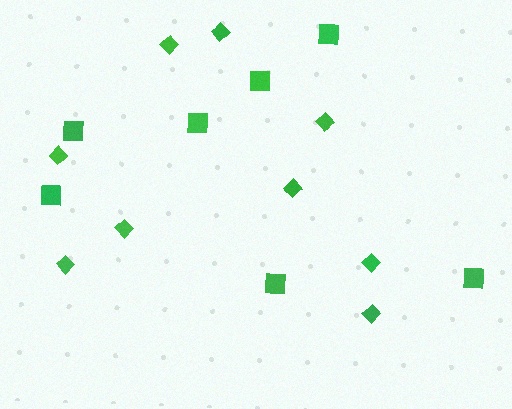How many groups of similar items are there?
There are 2 groups: one group of diamonds (9) and one group of squares (7).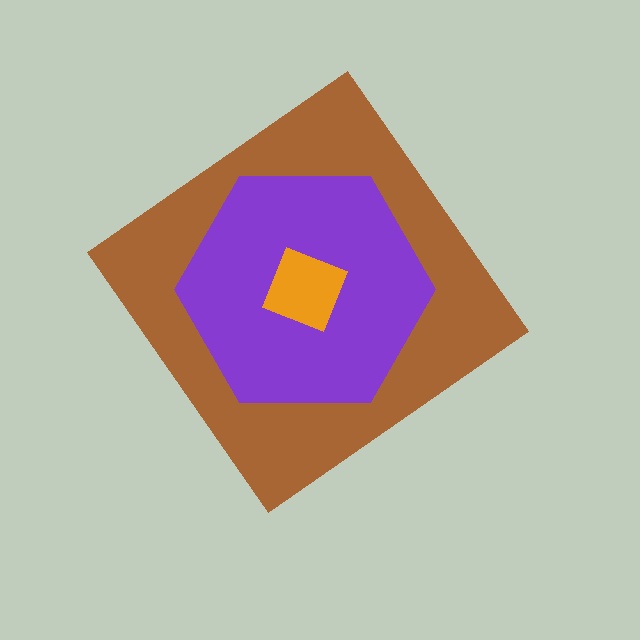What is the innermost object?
The orange square.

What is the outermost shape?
The brown diamond.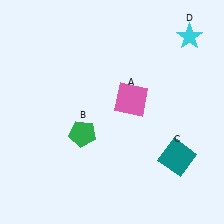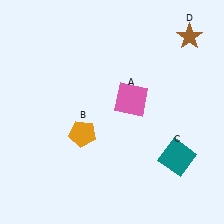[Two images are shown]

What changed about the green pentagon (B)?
In Image 1, B is green. In Image 2, it changed to orange.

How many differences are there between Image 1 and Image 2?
There are 2 differences between the two images.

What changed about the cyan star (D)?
In Image 1, D is cyan. In Image 2, it changed to brown.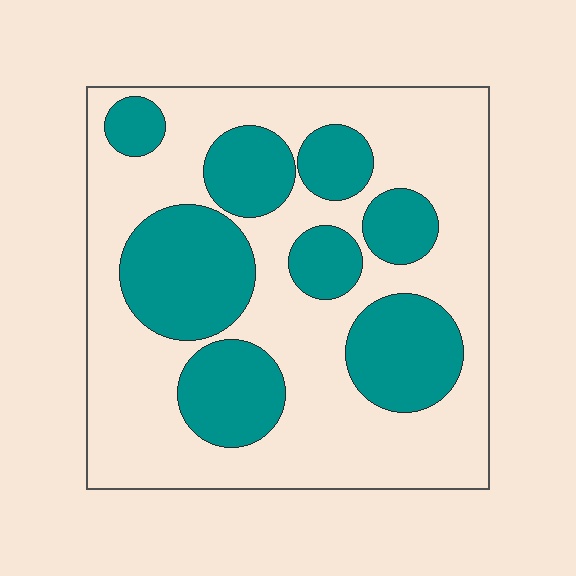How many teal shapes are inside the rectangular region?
8.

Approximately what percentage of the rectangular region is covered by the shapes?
Approximately 35%.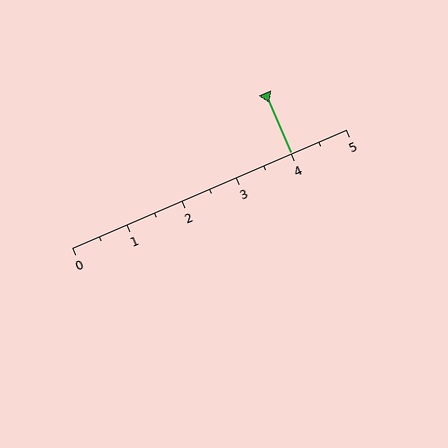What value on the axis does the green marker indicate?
The marker indicates approximately 4.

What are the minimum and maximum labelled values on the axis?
The axis runs from 0 to 5.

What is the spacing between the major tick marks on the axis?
The major ticks are spaced 1 apart.